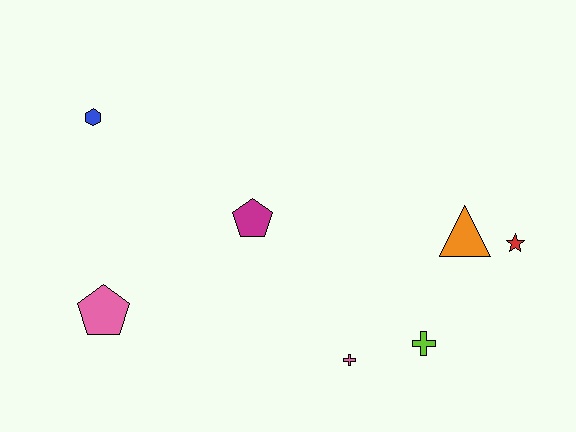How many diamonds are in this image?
There are no diamonds.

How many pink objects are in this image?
There are 2 pink objects.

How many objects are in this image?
There are 7 objects.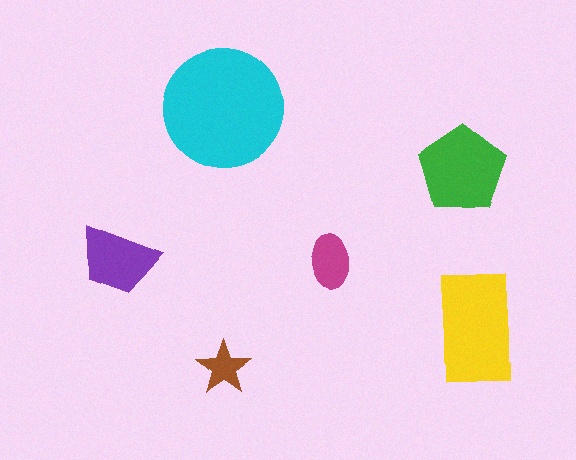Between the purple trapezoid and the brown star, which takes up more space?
The purple trapezoid.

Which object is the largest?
The cyan circle.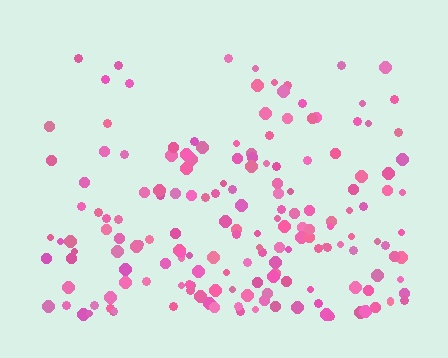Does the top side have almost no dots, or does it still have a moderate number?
Still a moderate number, just noticeably fewer than the bottom.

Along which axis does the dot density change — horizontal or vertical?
Vertical.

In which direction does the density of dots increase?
From top to bottom, with the bottom side densest.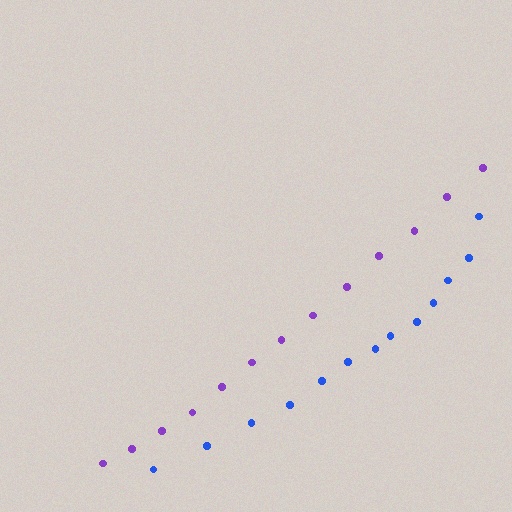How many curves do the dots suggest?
There are 2 distinct paths.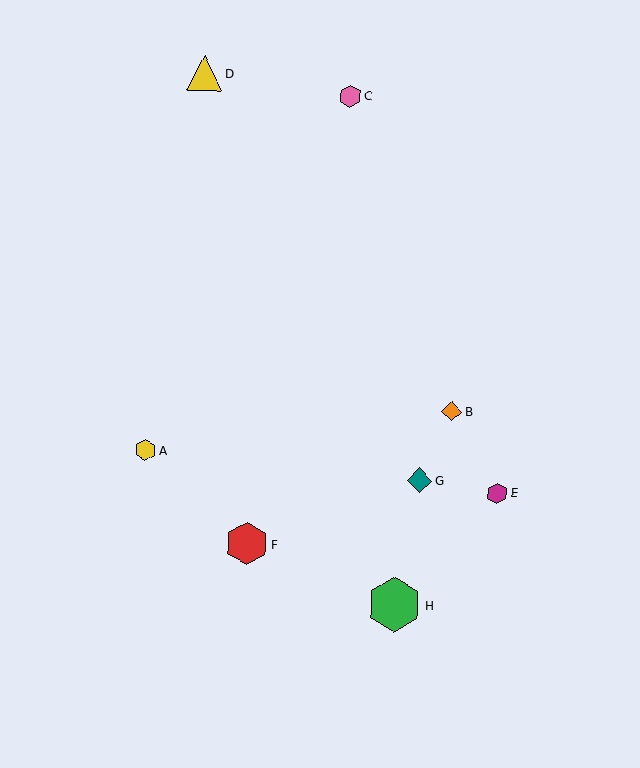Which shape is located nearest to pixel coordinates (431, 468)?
The teal diamond (labeled G) at (419, 480) is nearest to that location.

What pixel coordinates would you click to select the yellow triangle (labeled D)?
Click at (204, 73) to select the yellow triangle D.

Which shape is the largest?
The green hexagon (labeled H) is the largest.